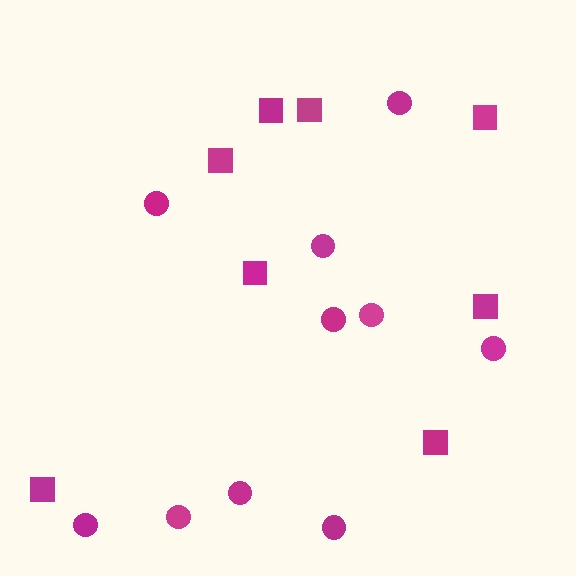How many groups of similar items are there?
There are 2 groups: one group of squares (8) and one group of circles (10).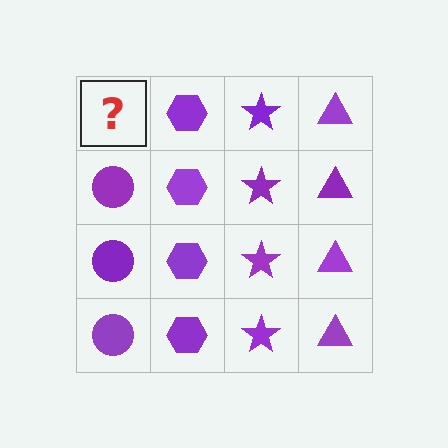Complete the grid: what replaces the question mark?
The question mark should be replaced with a purple circle.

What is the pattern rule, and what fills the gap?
The rule is that each column has a consistent shape. The gap should be filled with a purple circle.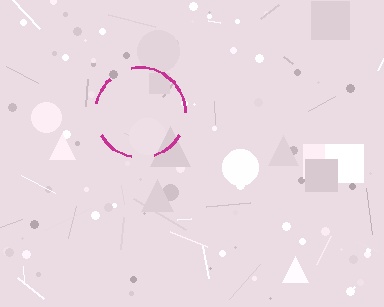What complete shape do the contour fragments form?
The contour fragments form a circle.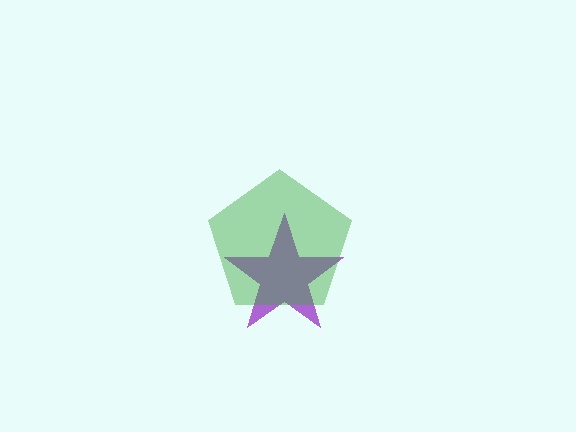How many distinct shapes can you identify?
There are 2 distinct shapes: a purple star, a green pentagon.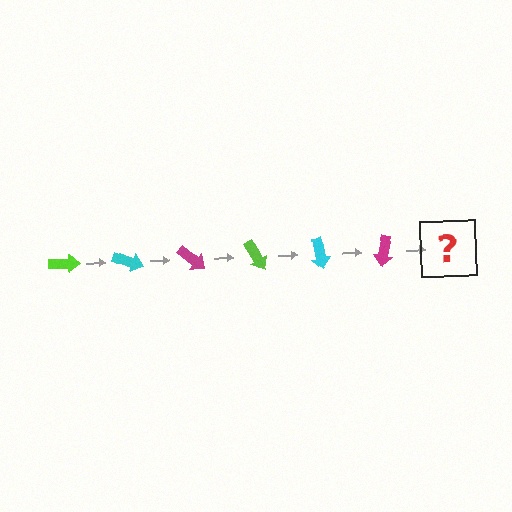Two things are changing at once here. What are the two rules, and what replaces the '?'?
The two rules are that it rotates 20 degrees each step and the color cycles through lime, cyan, and magenta. The '?' should be a lime arrow, rotated 120 degrees from the start.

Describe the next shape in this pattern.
It should be a lime arrow, rotated 120 degrees from the start.